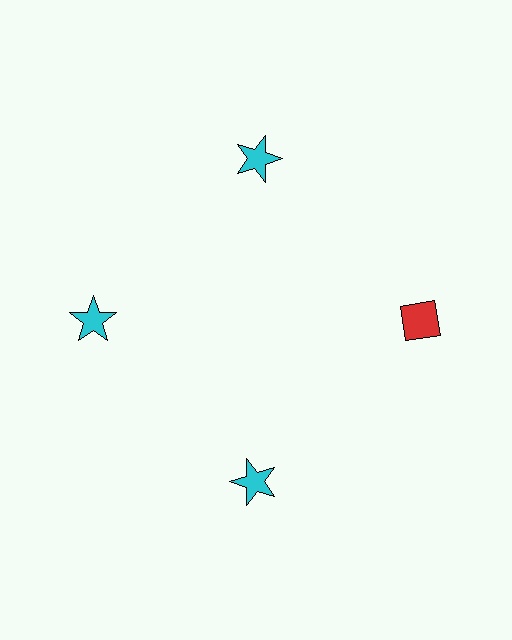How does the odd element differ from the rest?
It differs in both color (red instead of cyan) and shape (diamond instead of star).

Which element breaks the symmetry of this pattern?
The red diamond at roughly the 3 o'clock position breaks the symmetry. All other shapes are cyan stars.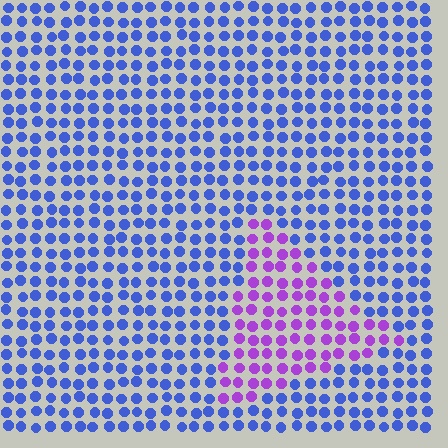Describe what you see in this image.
The image is filled with small blue elements in a uniform arrangement. A triangle-shaped region is visible where the elements are tinted to a slightly different hue, forming a subtle color boundary.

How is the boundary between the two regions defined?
The boundary is defined purely by a slight shift in hue (about 54 degrees). Spacing, size, and orientation are identical on both sides.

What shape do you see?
I see a triangle.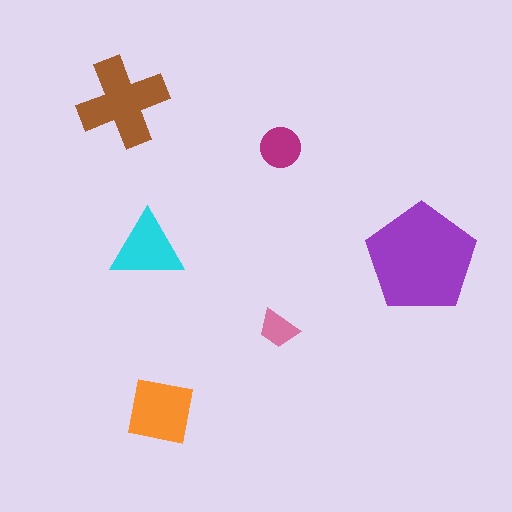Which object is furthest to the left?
The brown cross is leftmost.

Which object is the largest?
The purple pentagon.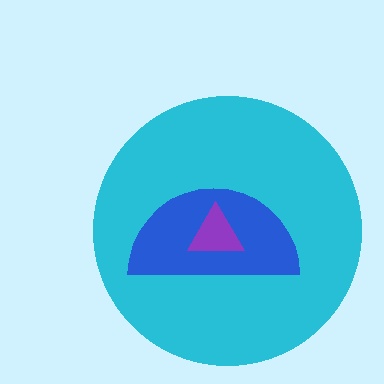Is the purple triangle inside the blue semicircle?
Yes.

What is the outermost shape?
The cyan circle.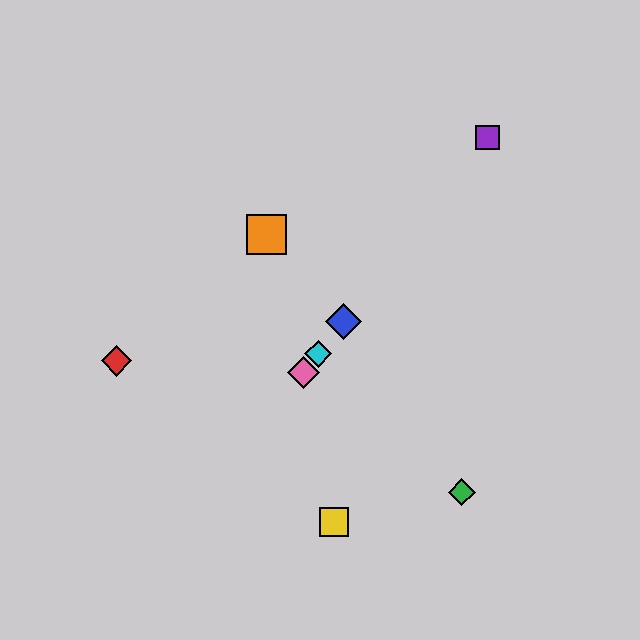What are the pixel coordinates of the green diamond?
The green diamond is at (462, 492).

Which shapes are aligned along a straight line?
The blue diamond, the purple square, the cyan diamond, the pink diamond are aligned along a straight line.